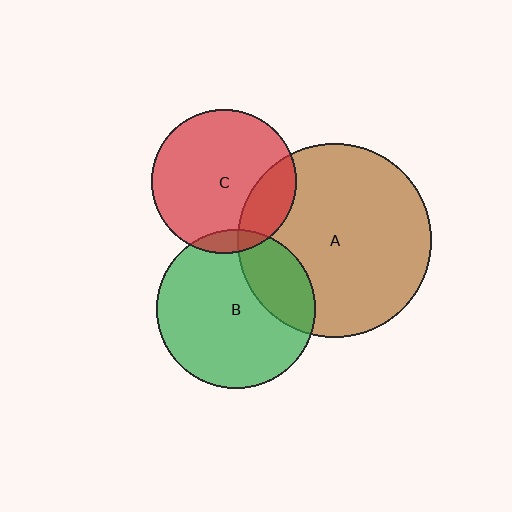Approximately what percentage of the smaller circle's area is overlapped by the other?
Approximately 25%.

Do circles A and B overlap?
Yes.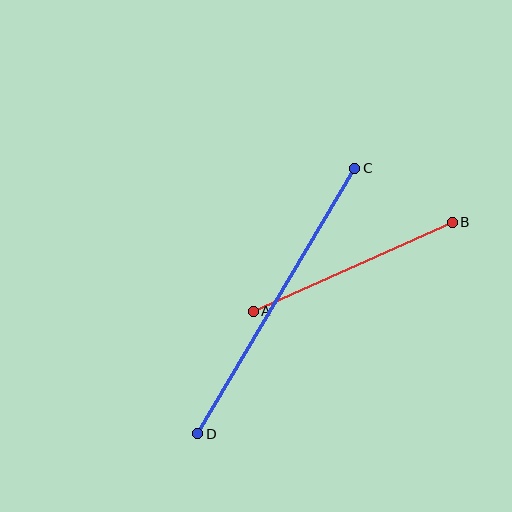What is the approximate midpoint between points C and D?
The midpoint is at approximately (276, 301) pixels.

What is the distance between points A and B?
The distance is approximately 218 pixels.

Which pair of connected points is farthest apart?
Points C and D are farthest apart.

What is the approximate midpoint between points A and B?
The midpoint is at approximately (353, 267) pixels.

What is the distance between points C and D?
The distance is approximately 308 pixels.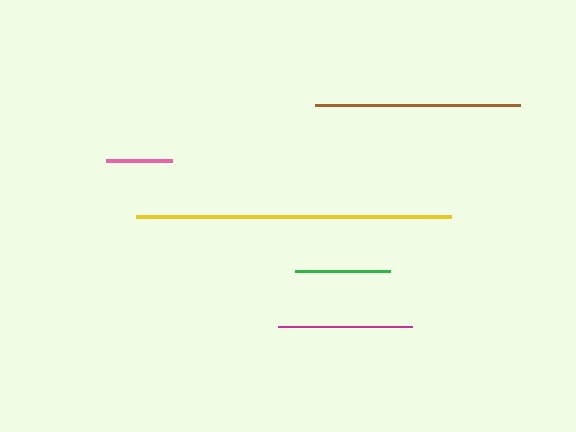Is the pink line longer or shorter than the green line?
The green line is longer than the pink line.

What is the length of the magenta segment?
The magenta segment is approximately 135 pixels long.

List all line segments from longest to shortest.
From longest to shortest: yellow, brown, magenta, green, pink.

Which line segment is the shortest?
The pink line is the shortest at approximately 66 pixels.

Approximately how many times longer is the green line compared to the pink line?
The green line is approximately 1.4 times the length of the pink line.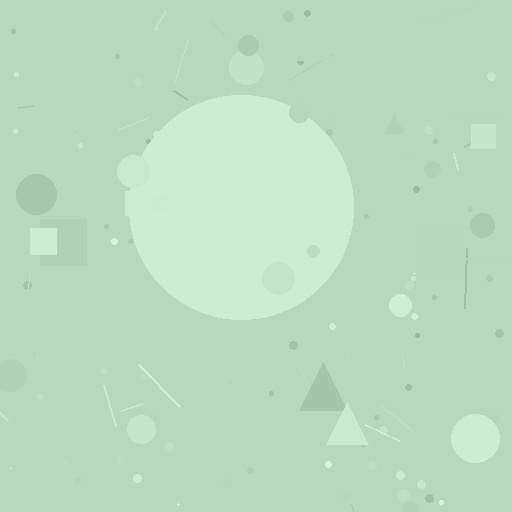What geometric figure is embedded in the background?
A circle is embedded in the background.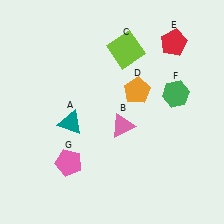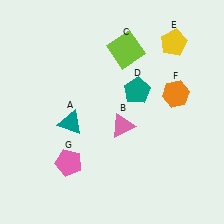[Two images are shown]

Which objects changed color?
D changed from orange to teal. E changed from red to yellow. F changed from green to orange.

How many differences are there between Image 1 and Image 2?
There are 3 differences between the two images.